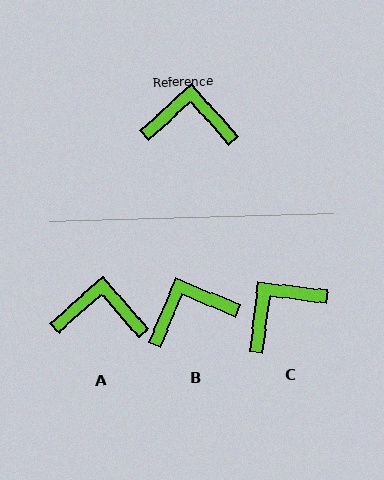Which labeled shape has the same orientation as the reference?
A.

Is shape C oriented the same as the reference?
No, it is off by about 41 degrees.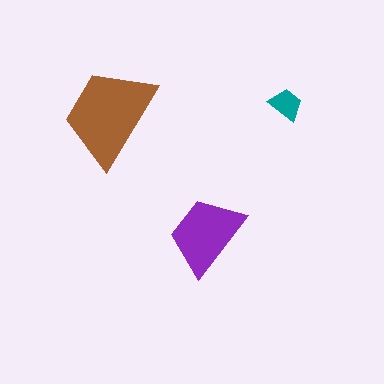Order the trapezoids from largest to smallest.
the brown one, the purple one, the teal one.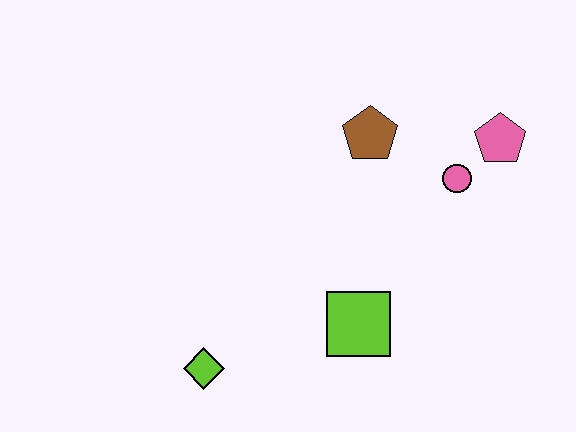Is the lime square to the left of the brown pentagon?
Yes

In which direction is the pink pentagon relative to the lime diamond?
The pink pentagon is to the right of the lime diamond.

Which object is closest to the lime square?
The lime diamond is closest to the lime square.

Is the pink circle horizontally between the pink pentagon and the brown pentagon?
Yes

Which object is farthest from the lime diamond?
The pink pentagon is farthest from the lime diamond.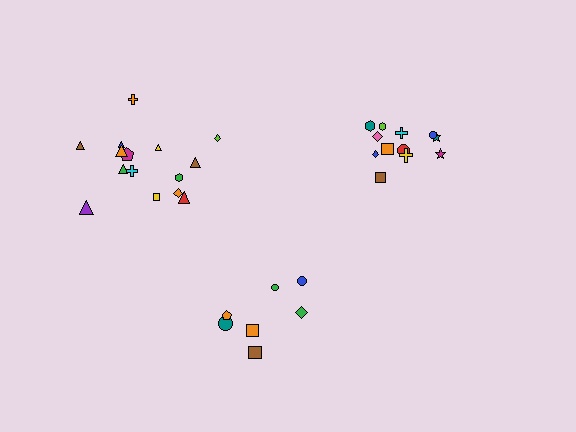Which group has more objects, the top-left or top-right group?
The top-left group.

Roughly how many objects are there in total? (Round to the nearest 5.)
Roughly 35 objects in total.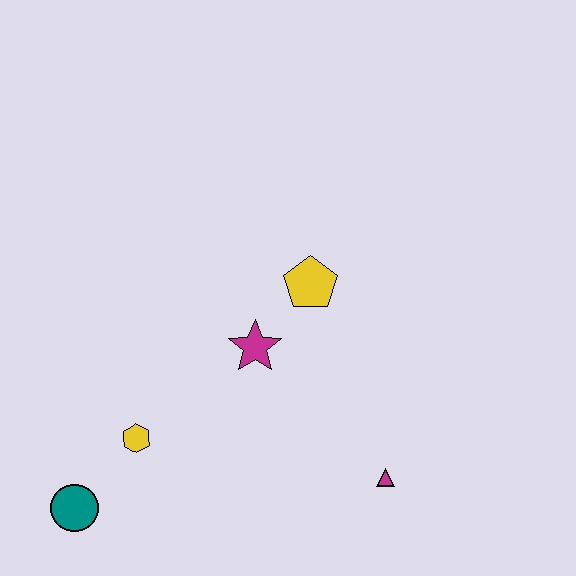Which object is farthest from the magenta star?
The teal circle is farthest from the magenta star.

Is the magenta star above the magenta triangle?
Yes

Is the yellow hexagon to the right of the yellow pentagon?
No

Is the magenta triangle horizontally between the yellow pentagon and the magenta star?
No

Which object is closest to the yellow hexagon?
The teal circle is closest to the yellow hexagon.